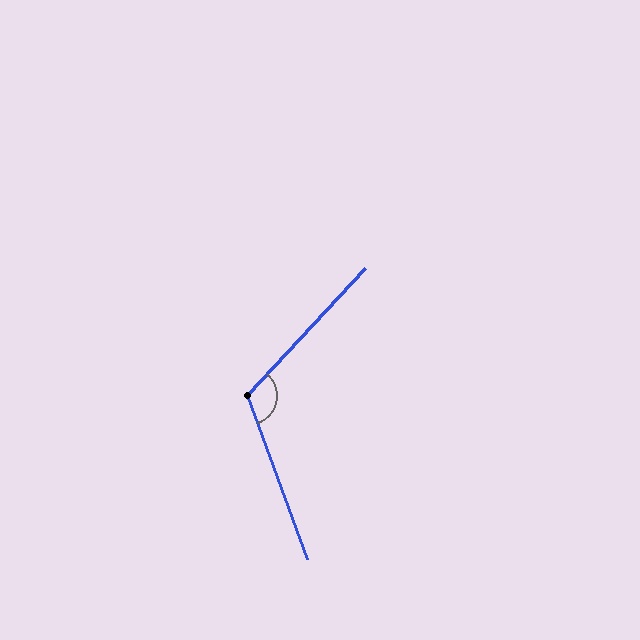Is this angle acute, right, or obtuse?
It is obtuse.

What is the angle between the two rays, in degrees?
Approximately 117 degrees.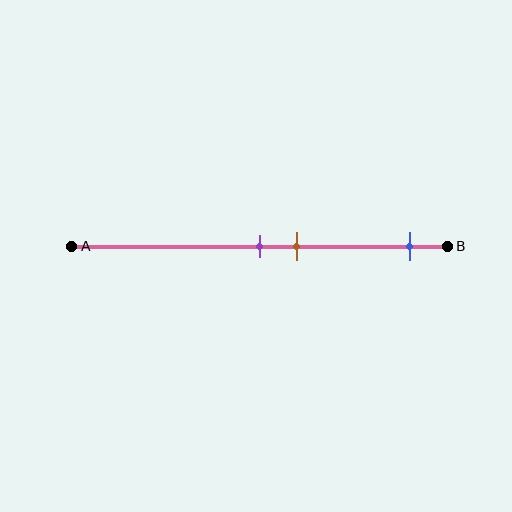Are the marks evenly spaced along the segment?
No, the marks are not evenly spaced.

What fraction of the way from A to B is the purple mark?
The purple mark is approximately 50% (0.5) of the way from A to B.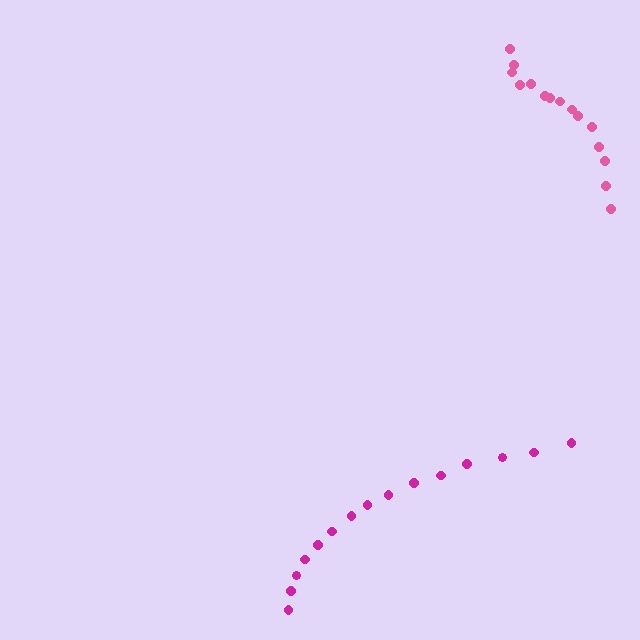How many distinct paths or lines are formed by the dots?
There are 2 distinct paths.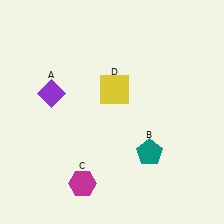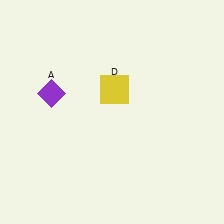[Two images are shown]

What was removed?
The teal pentagon (B), the magenta hexagon (C) were removed in Image 2.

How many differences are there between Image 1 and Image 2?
There are 2 differences between the two images.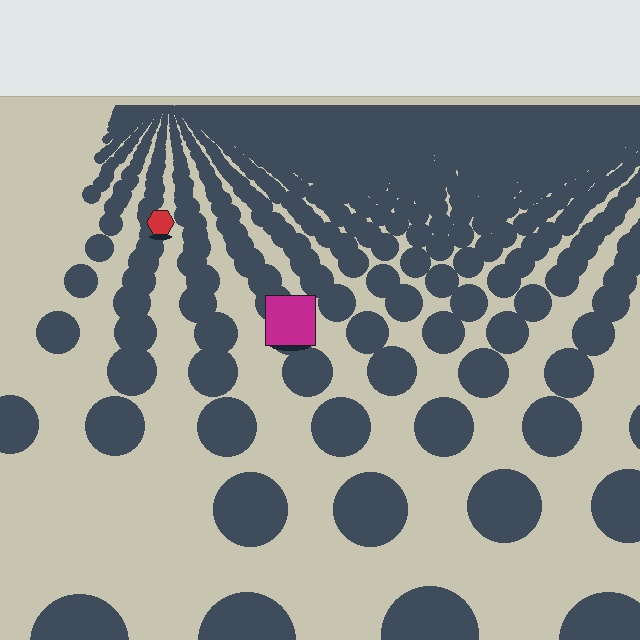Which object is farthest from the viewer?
The red hexagon is farthest from the viewer. It appears smaller and the ground texture around it is denser.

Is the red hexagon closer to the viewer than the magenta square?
No. The magenta square is closer — you can tell from the texture gradient: the ground texture is coarser near it.